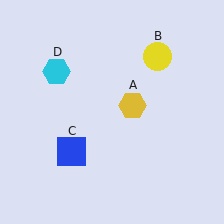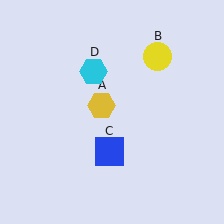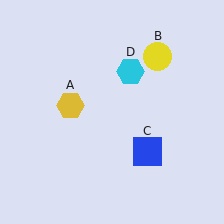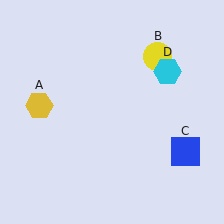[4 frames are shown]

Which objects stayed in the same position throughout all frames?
Yellow circle (object B) remained stationary.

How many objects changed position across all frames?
3 objects changed position: yellow hexagon (object A), blue square (object C), cyan hexagon (object D).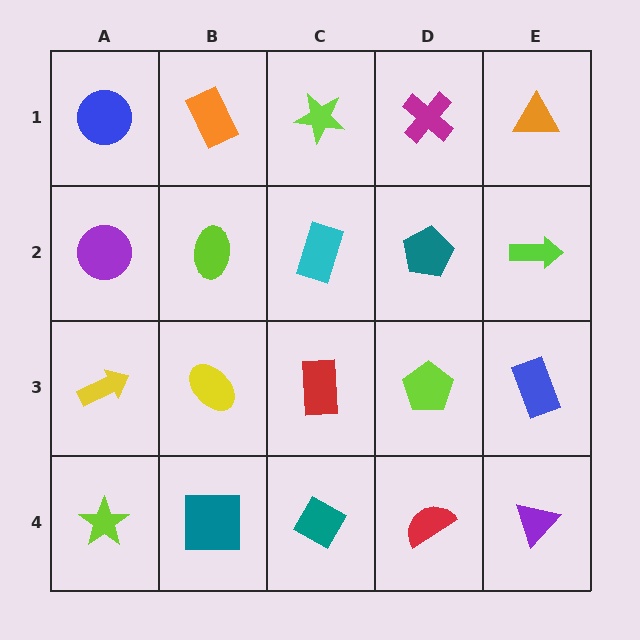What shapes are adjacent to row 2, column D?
A magenta cross (row 1, column D), a lime pentagon (row 3, column D), a cyan rectangle (row 2, column C), a lime arrow (row 2, column E).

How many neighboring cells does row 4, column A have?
2.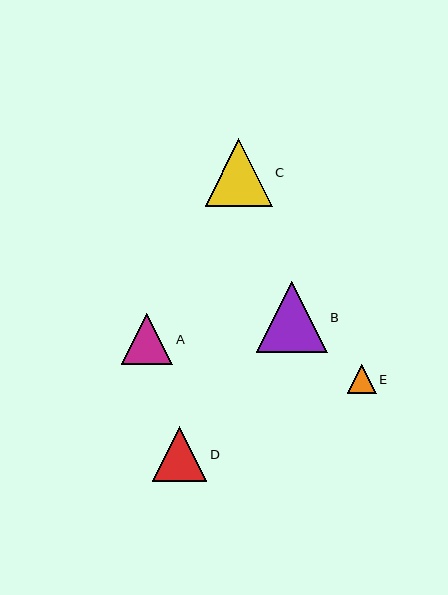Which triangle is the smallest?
Triangle E is the smallest with a size of approximately 29 pixels.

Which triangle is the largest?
Triangle B is the largest with a size of approximately 71 pixels.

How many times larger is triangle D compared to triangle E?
Triangle D is approximately 1.9 times the size of triangle E.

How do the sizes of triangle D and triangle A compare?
Triangle D and triangle A are approximately the same size.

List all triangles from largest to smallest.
From largest to smallest: B, C, D, A, E.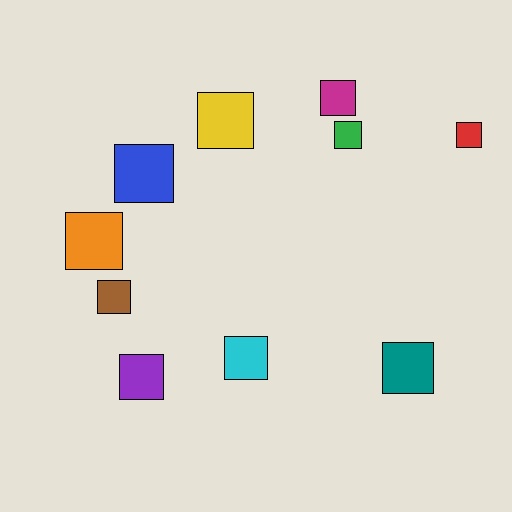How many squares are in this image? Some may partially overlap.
There are 10 squares.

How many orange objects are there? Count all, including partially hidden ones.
There is 1 orange object.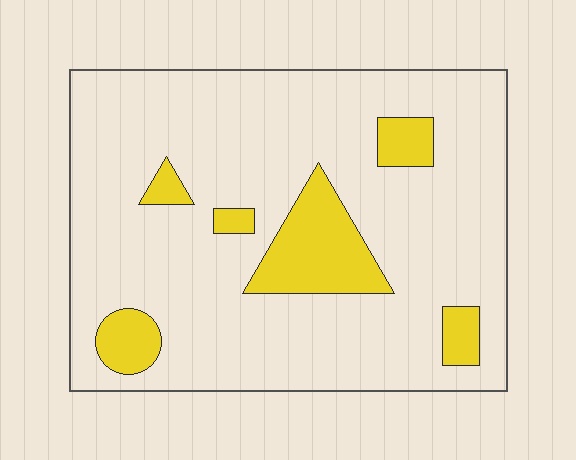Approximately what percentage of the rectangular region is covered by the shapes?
Approximately 15%.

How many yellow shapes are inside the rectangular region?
6.